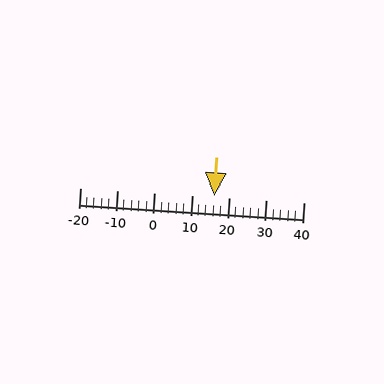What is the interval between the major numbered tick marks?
The major tick marks are spaced 10 units apart.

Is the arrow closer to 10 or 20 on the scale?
The arrow is closer to 20.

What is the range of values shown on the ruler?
The ruler shows values from -20 to 40.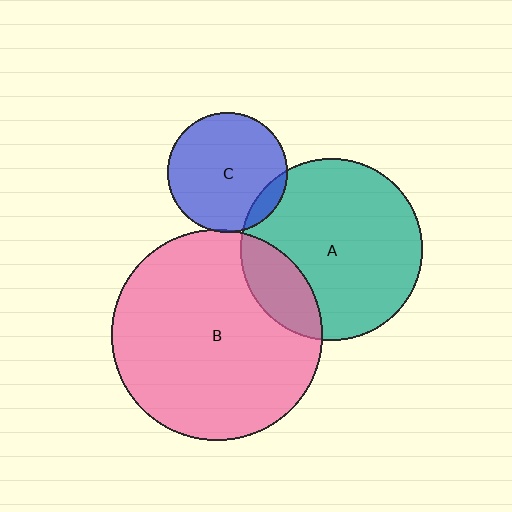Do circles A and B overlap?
Yes.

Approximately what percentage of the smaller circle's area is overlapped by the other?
Approximately 20%.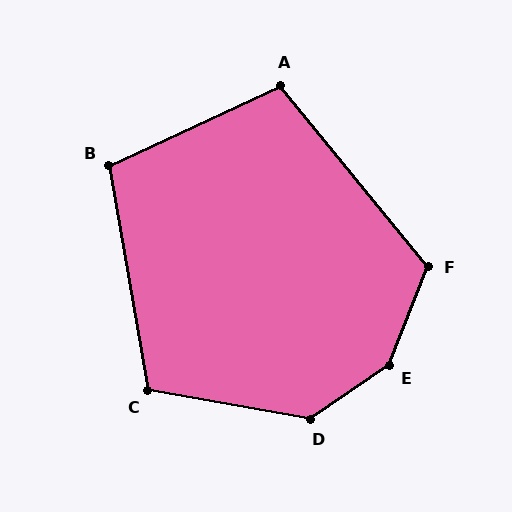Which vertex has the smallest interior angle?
A, at approximately 104 degrees.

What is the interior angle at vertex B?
Approximately 105 degrees (obtuse).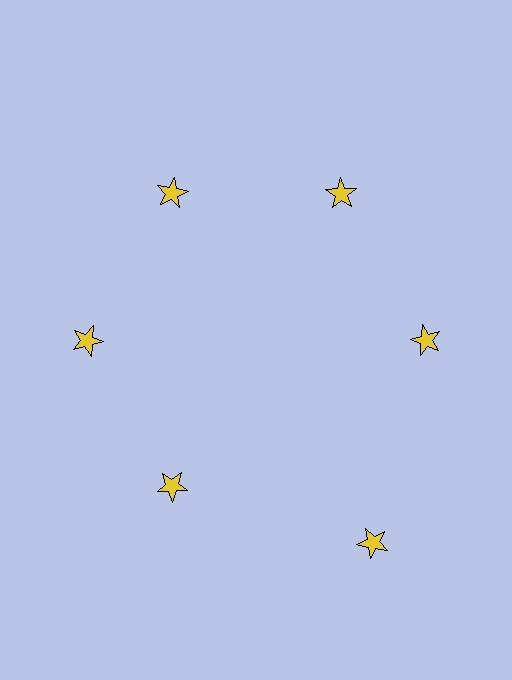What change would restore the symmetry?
The symmetry would be restored by moving it inward, back onto the ring so that all 6 stars sit at equal angles and equal distance from the center.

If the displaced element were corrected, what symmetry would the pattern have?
It would have 6-fold rotational symmetry — the pattern would map onto itself every 60 degrees.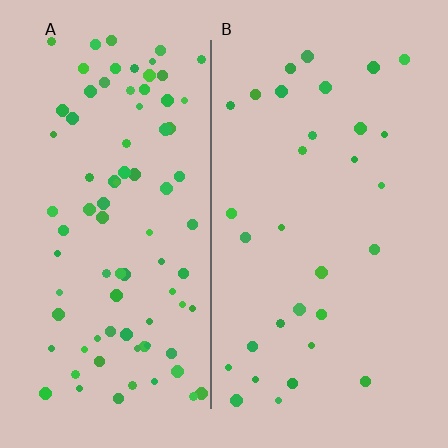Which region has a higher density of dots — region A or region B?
A (the left).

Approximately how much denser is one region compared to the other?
Approximately 2.7× — region A over region B.